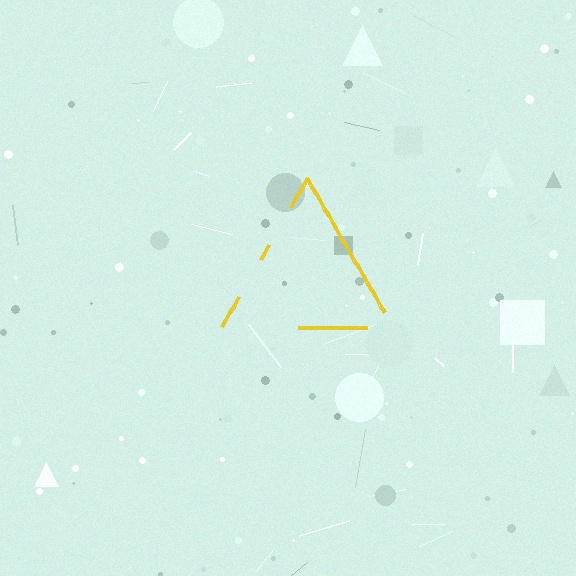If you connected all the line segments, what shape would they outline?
They would outline a triangle.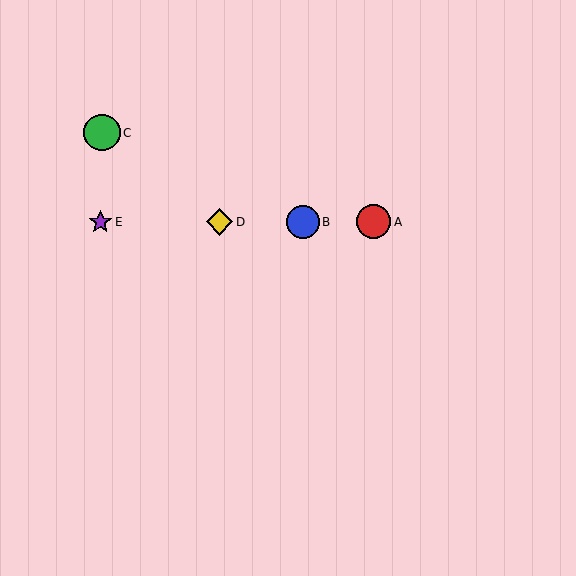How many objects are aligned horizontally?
4 objects (A, B, D, E) are aligned horizontally.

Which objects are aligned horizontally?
Objects A, B, D, E are aligned horizontally.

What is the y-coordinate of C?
Object C is at y≈133.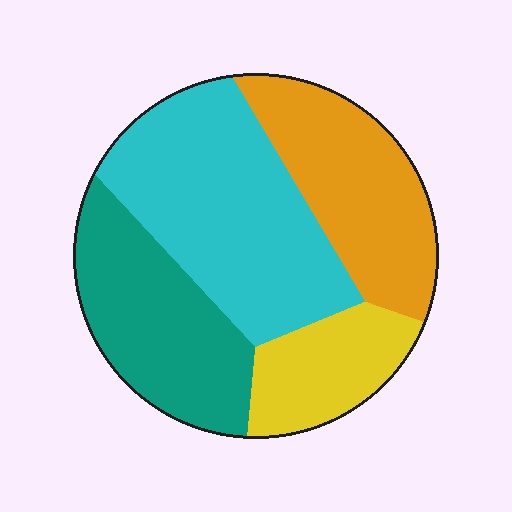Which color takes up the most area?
Cyan, at roughly 35%.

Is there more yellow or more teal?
Teal.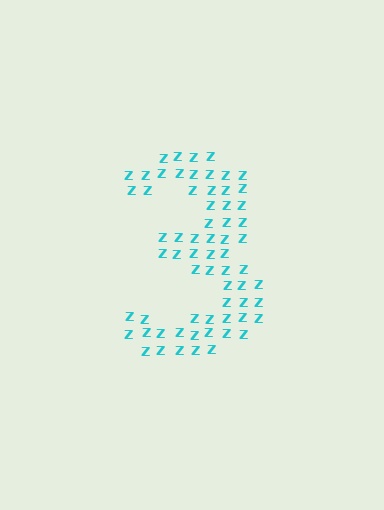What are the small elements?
The small elements are letter Z's.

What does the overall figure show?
The overall figure shows the digit 3.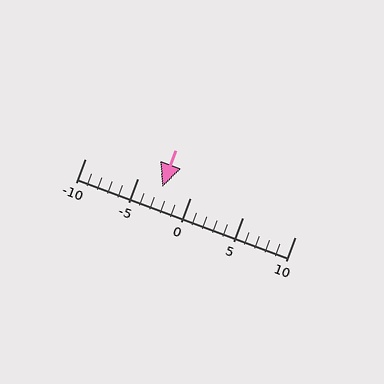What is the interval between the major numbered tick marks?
The major tick marks are spaced 5 units apart.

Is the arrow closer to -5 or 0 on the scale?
The arrow is closer to -5.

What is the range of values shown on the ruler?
The ruler shows values from -10 to 10.